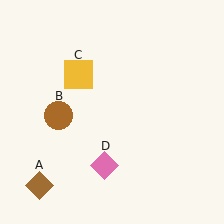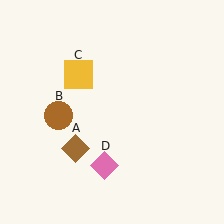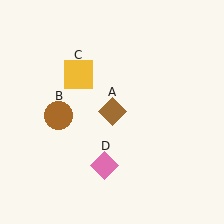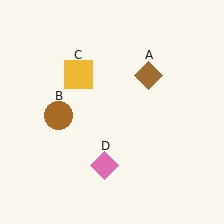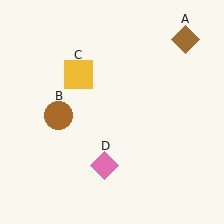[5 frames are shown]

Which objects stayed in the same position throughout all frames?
Brown circle (object B) and yellow square (object C) and pink diamond (object D) remained stationary.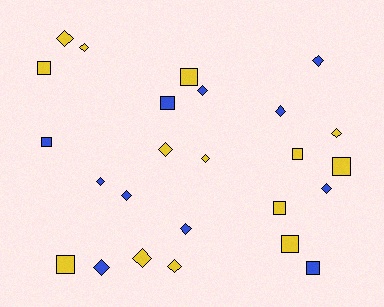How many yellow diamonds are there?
There are 7 yellow diamonds.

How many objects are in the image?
There are 25 objects.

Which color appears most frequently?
Yellow, with 14 objects.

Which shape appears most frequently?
Diamond, with 15 objects.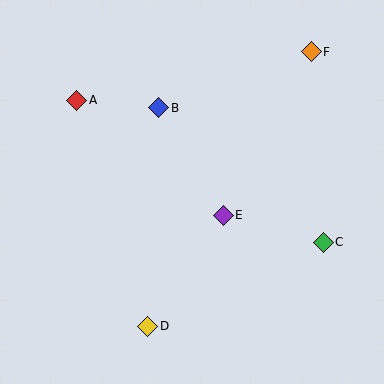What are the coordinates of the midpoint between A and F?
The midpoint between A and F is at (194, 76).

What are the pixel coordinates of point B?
Point B is at (159, 108).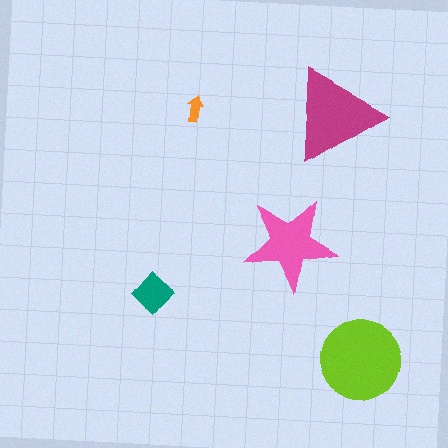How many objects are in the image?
There are 5 objects in the image.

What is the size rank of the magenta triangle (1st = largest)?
2nd.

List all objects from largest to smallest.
The lime circle, the magenta triangle, the pink star, the teal diamond, the orange arrow.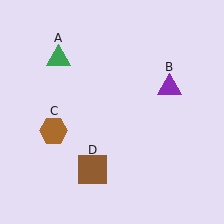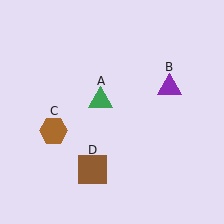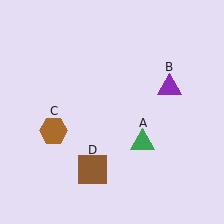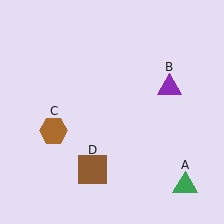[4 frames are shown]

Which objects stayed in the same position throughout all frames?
Purple triangle (object B) and brown hexagon (object C) and brown square (object D) remained stationary.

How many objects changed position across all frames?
1 object changed position: green triangle (object A).